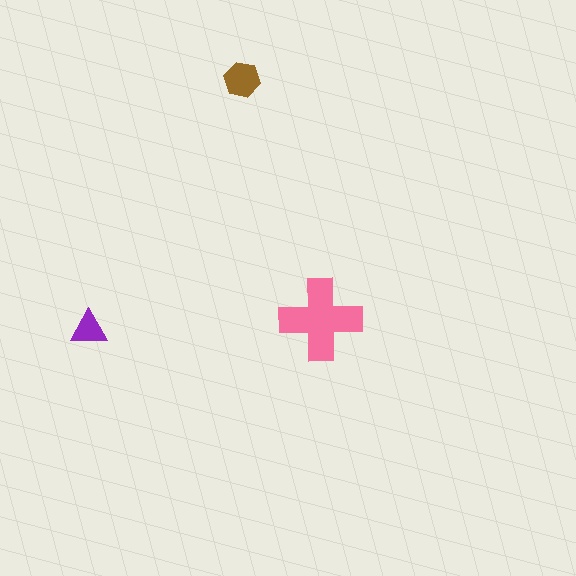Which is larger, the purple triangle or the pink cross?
The pink cross.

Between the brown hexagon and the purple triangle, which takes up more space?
The brown hexagon.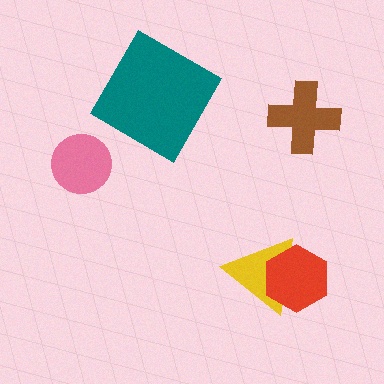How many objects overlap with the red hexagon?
1 object overlaps with the red hexagon.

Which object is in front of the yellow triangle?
The red hexagon is in front of the yellow triangle.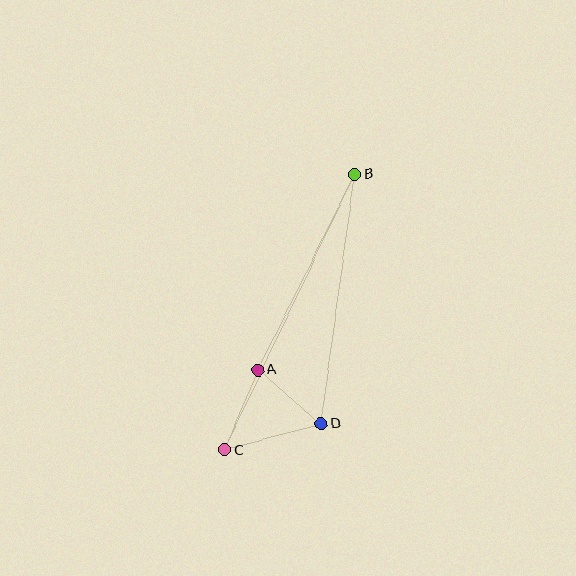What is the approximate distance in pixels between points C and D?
The distance between C and D is approximately 100 pixels.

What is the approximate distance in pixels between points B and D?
The distance between B and D is approximately 252 pixels.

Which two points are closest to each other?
Points A and D are closest to each other.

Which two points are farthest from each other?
Points B and C are farthest from each other.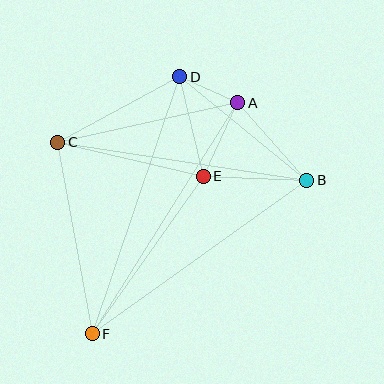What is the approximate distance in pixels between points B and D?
The distance between B and D is approximately 164 pixels.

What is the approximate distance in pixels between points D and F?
The distance between D and F is approximately 271 pixels.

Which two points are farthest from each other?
Points A and F are farthest from each other.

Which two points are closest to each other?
Points A and D are closest to each other.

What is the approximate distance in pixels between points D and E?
The distance between D and E is approximately 102 pixels.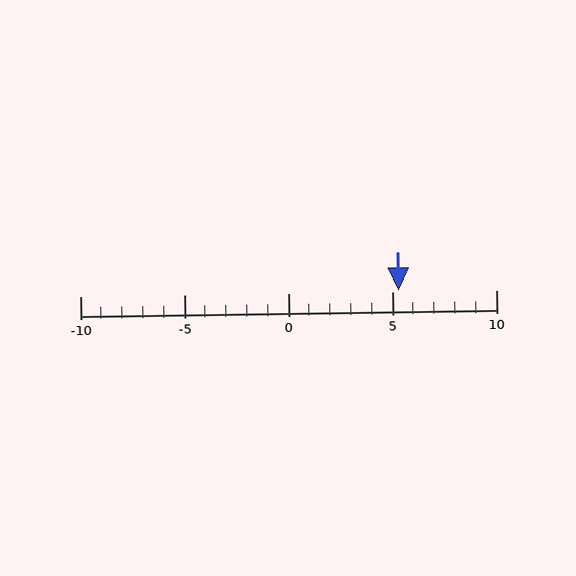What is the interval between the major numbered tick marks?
The major tick marks are spaced 5 units apart.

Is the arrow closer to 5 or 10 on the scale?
The arrow is closer to 5.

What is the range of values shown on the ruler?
The ruler shows values from -10 to 10.